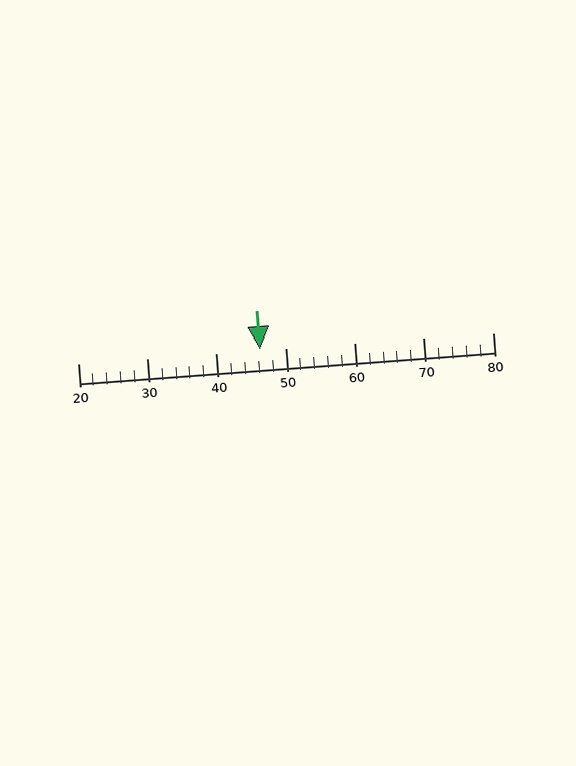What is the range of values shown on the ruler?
The ruler shows values from 20 to 80.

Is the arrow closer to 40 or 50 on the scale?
The arrow is closer to 50.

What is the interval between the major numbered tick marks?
The major tick marks are spaced 10 units apart.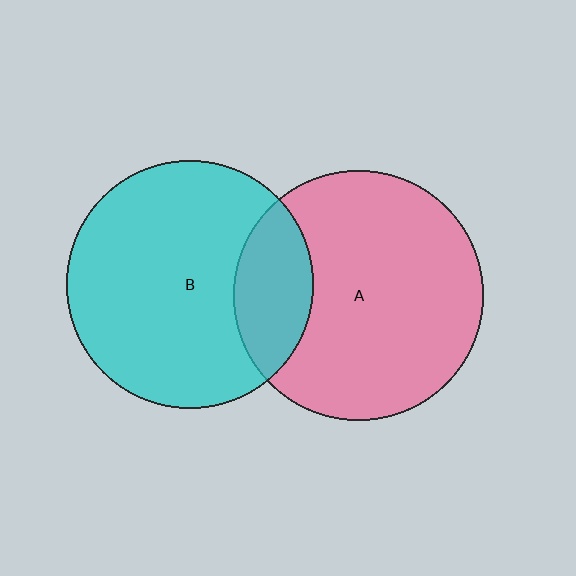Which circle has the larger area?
Circle A (pink).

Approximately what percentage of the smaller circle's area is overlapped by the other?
Approximately 20%.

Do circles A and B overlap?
Yes.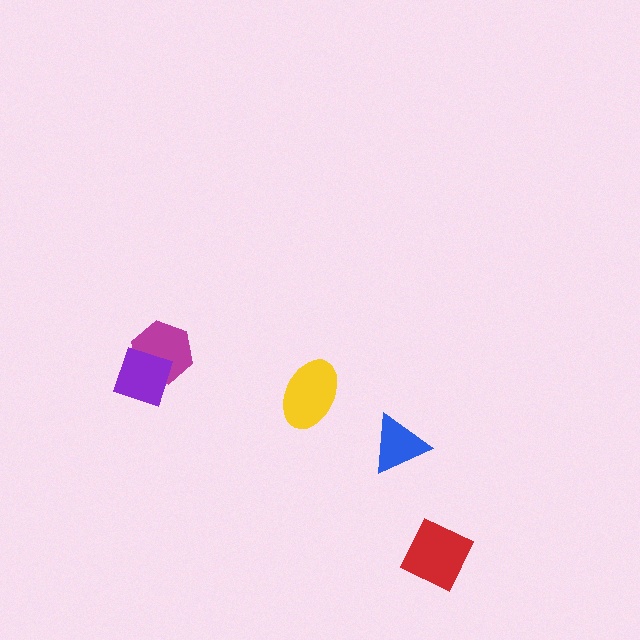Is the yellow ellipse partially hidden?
No, no other shape covers it.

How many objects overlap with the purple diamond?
1 object overlaps with the purple diamond.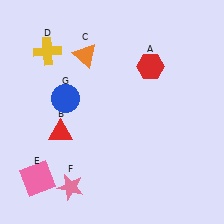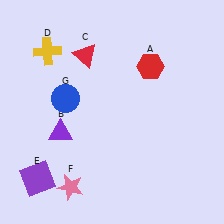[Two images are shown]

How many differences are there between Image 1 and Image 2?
There are 3 differences between the two images.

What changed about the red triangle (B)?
In Image 1, B is red. In Image 2, it changed to purple.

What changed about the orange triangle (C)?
In Image 1, C is orange. In Image 2, it changed to red.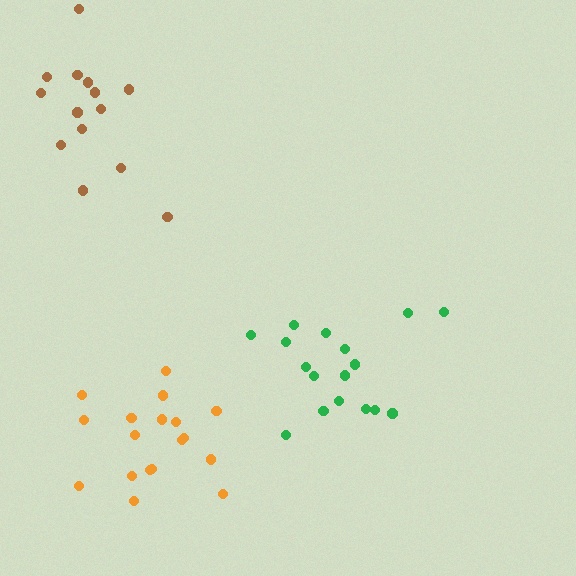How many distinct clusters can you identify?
There are 3 distinct clusters.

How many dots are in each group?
Group 1: 17 dots, Group 2: 18 dots, Group 3: 14 dots (49 total).